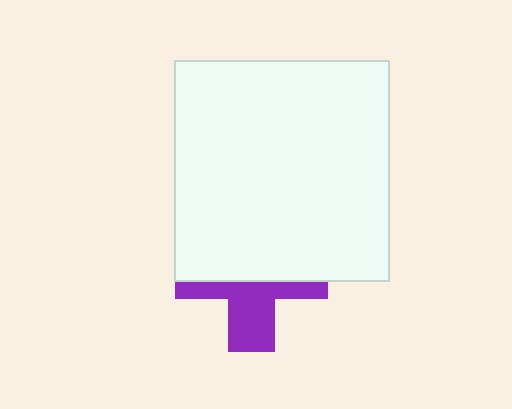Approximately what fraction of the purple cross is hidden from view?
Roughly 57% of the purple cross is hidden behind the white rectangle.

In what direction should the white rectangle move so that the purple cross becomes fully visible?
The white rectangle should move up. That is the shortest direction to clear the overlap and leave the purple cross fully visible.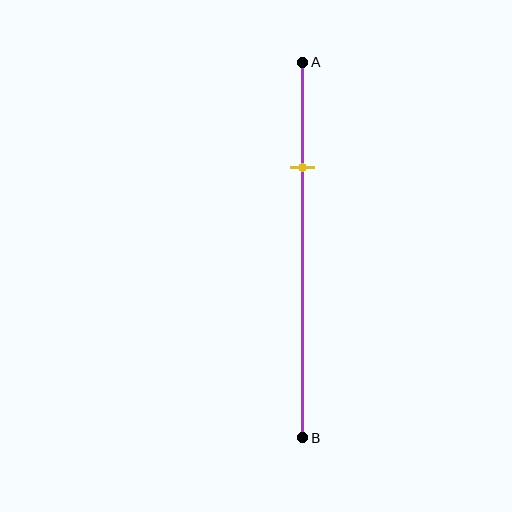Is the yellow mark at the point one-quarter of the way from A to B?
Yes, the mark is approximately at the one-quarter point.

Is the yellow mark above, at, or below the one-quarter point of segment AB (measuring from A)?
The yellow mark is approximately at the one-quarter point of segment AB.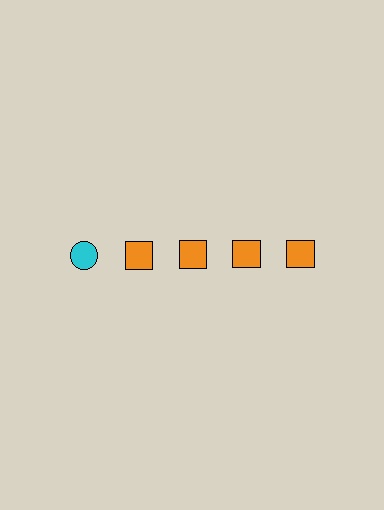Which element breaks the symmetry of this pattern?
The cyan circle in the top row, leftmost column breaks the symmetry. All other shapes are orange squares.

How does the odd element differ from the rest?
It differs in both color (cyan instead of orange) and shape (circle instead of square).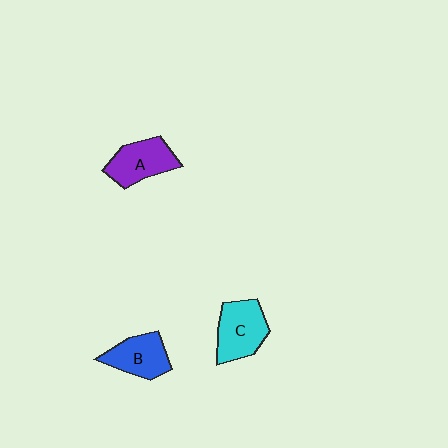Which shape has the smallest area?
Shape B (blue).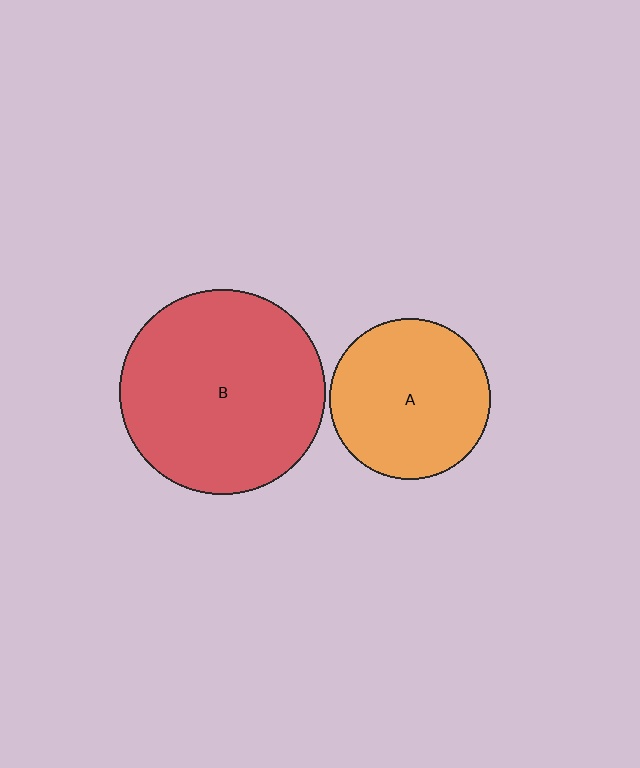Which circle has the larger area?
Circle B (red).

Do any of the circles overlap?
No, none of the circles overlap.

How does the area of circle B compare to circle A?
Approximately 1.6 times.